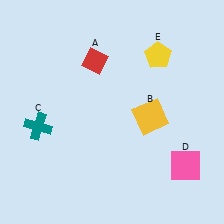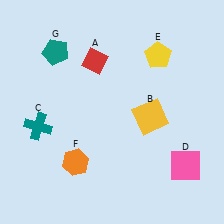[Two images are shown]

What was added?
An orange hexagon (F), a teal pentagon (G) were added in Image 2.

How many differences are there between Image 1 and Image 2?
There are 2 differences between the two images.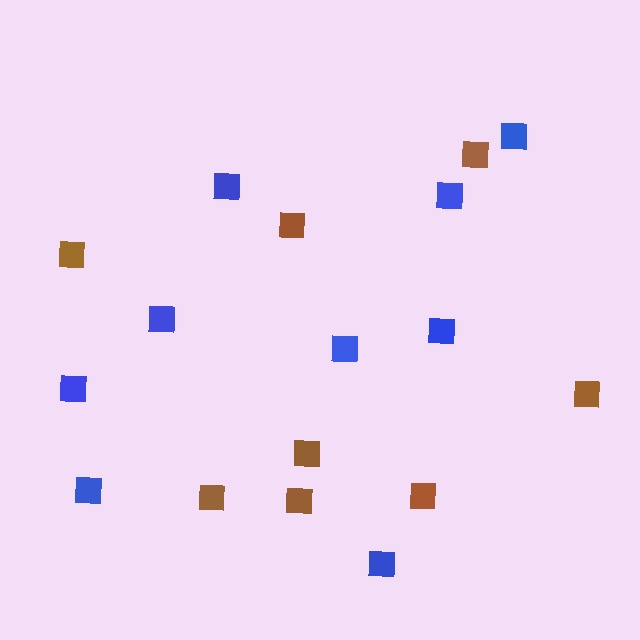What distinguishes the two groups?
There are 2 groups: one group of blue squares (9) and one group of brown squares (8).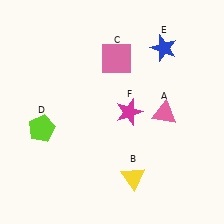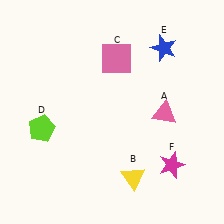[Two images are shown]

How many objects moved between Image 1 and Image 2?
1 object moved between the two images.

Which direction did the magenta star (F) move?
The magenta star (F) moved down.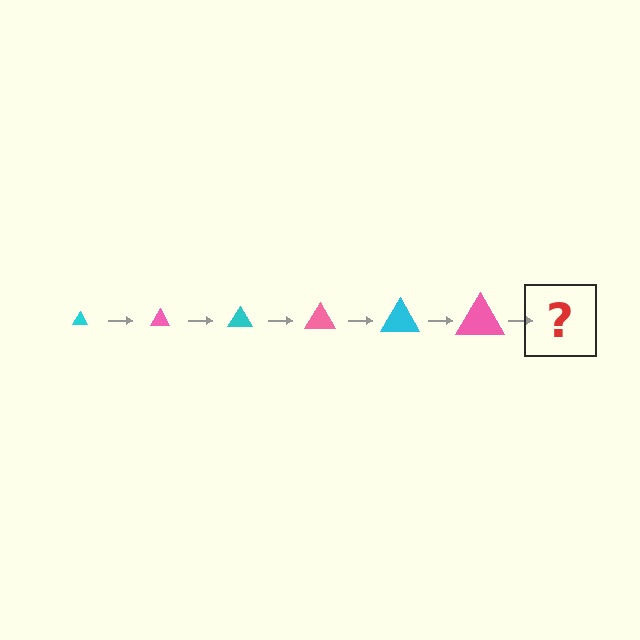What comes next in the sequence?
The next element should be a cyan triangle, larger than the previous one.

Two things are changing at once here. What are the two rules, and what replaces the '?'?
The two rules are that the triangle grows larger each step and the color cycles through cyan and pink. The '?' should be a cyan triangle, larger than the previous one.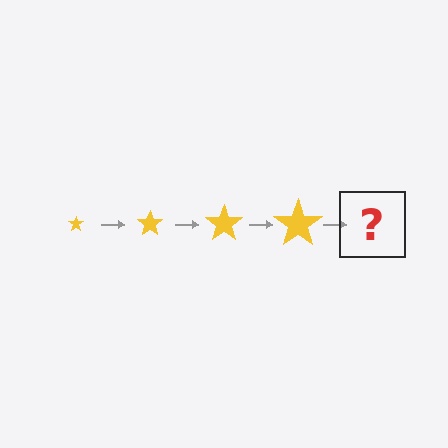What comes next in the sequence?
The next element should be a yellow star, larger than the previous one.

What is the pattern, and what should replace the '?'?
The pattern is that the star gets progressively larger each step. The '?' should be a yellow star, larger than the previous one.